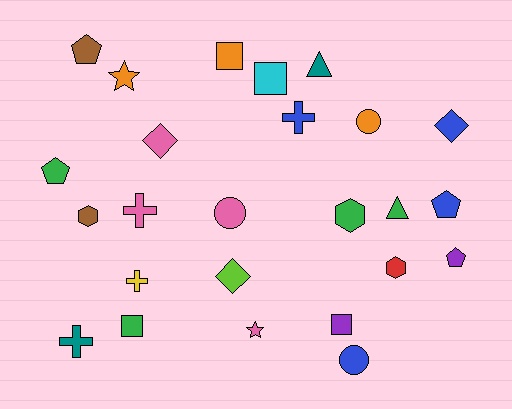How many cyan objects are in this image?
There is 1 cyan object.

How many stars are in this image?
There are 2 stars.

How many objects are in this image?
There are 25 objects.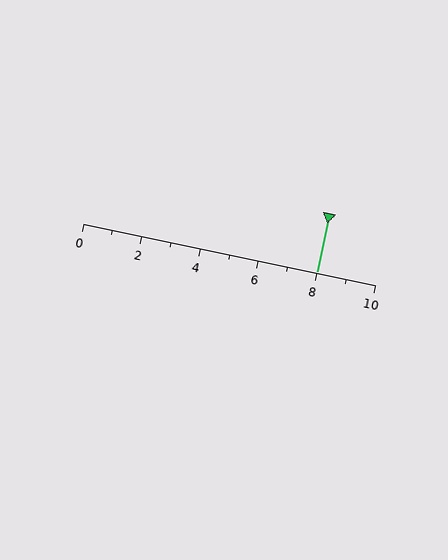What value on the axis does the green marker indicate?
The marker indicates approximately 8.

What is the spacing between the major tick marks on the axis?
The major ticks are spaced 2 apart.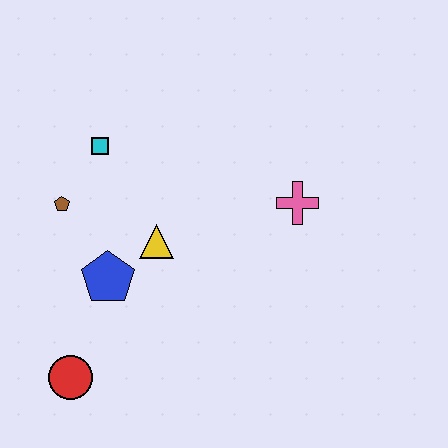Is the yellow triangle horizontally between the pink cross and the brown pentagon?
Yes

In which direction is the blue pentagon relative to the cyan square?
The blue pentagon is below the cyan square.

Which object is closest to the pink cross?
The yellow triangle is closest to the pink cross.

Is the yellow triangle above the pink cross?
No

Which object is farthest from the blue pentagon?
The pink cross is farthest from the blue pentagon.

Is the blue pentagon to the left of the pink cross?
Yes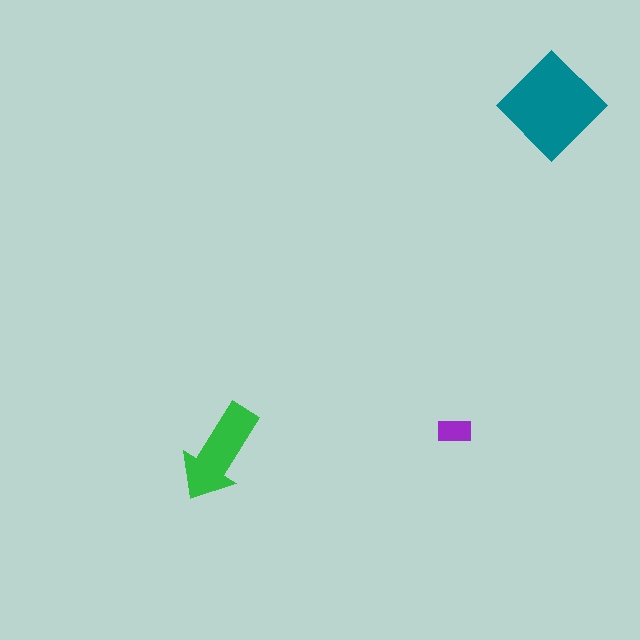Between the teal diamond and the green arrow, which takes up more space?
The teal diamond.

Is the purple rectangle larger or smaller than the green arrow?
Smaller.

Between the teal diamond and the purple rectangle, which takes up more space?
The teal diamond.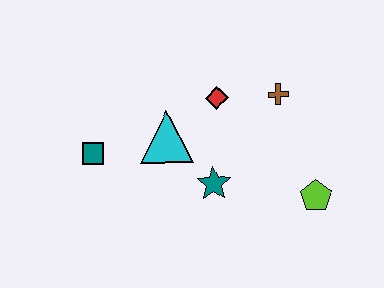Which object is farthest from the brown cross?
The teal square is farthest from the brown cross.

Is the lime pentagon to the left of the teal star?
No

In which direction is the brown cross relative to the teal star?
The brown cross is above the teal star.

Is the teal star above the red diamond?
No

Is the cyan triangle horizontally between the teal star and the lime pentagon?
No